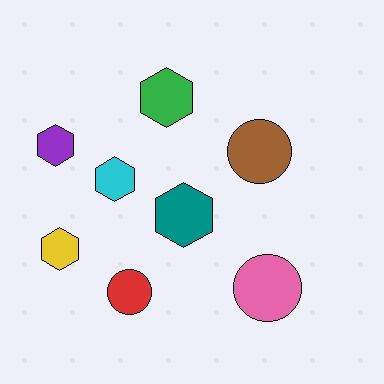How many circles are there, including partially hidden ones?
There are 3 circles.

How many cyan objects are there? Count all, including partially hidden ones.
There is 1 cyan object.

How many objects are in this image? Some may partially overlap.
There are 8 objects.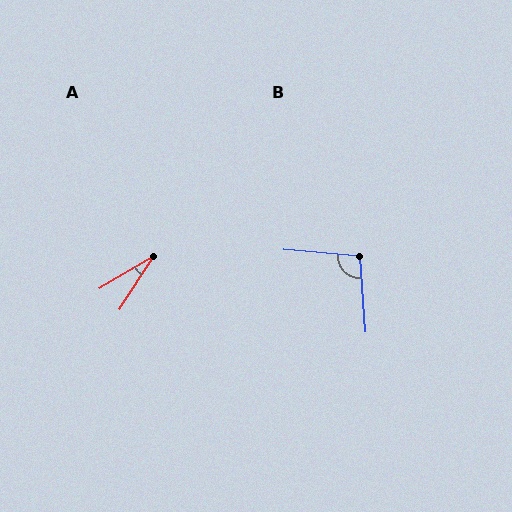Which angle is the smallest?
A, at approximately 26 degrees.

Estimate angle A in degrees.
Approximately 26 degrees.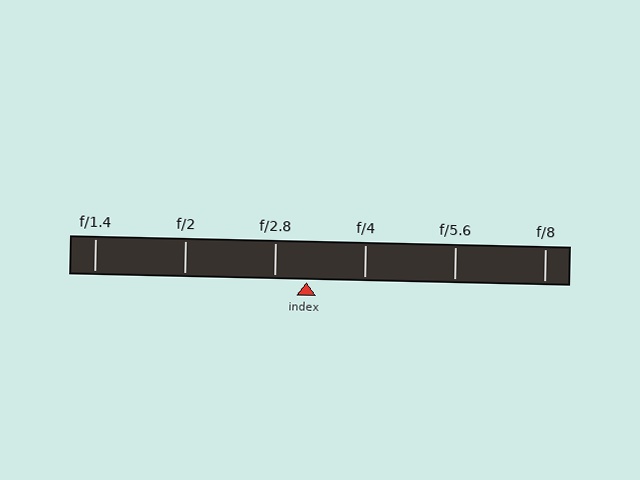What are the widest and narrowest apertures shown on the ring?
The widest aperture shown is f/1.4 and the narrowest is f/8.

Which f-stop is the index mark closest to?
The index mark is closest to f/2.8.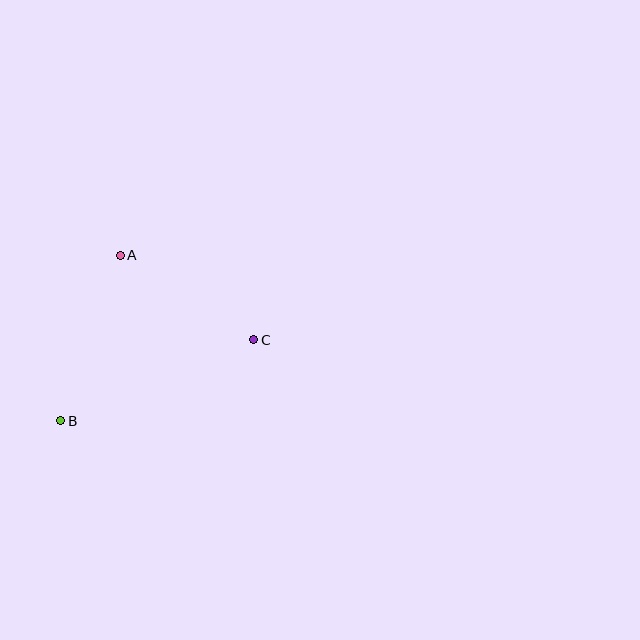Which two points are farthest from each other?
Points B and C are farthest from each other.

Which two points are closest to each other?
Points A and C are closest to each other.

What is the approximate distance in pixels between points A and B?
The distance between A and B is approximately 176 pixels.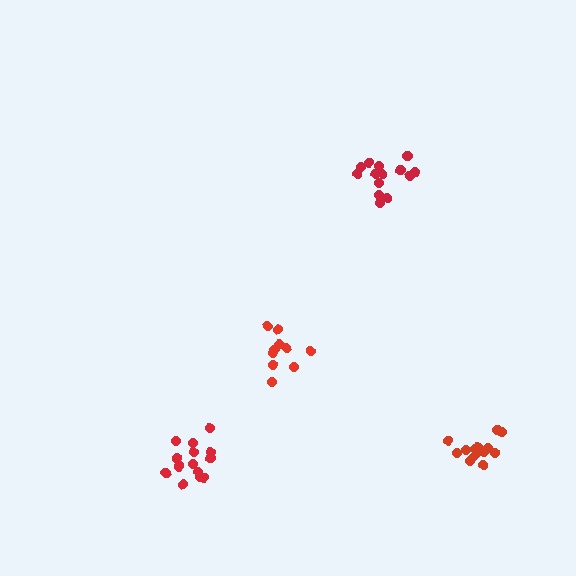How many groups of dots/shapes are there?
There are 4 groups.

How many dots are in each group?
Group 1: 10 dots, Group 2: 14 dots, Group 3: 14 dots, Group 4: 14 dots (52 total).